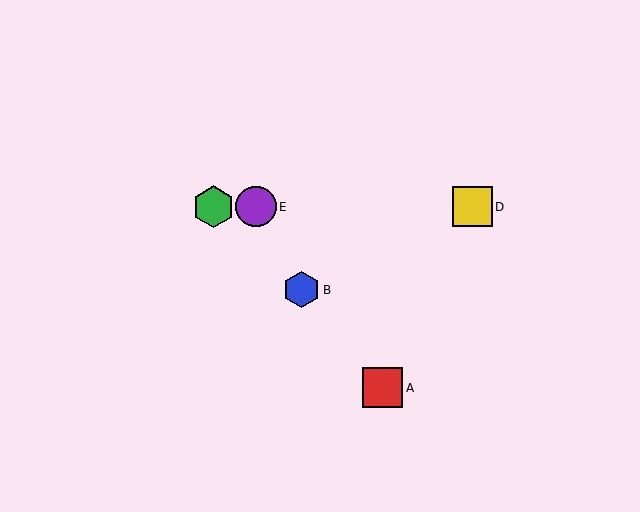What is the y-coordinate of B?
Object B is at y≈290.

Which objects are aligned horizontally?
Objects C, D, E are aligned horizontally.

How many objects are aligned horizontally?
3 objects (C, D, E) are aligned horizontally.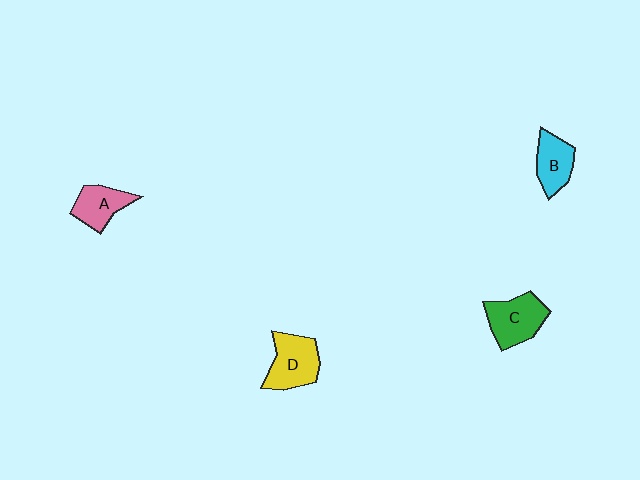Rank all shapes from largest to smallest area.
From largest to smallest: D (yellow), C (green), B (cyan), A (pink).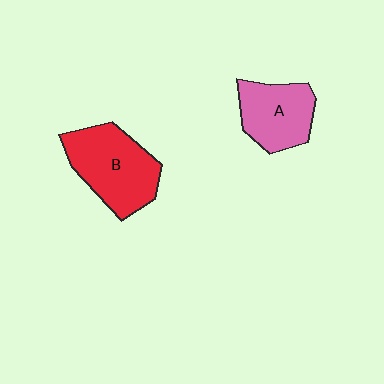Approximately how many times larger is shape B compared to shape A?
Approximately 1.3 times.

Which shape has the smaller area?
Shape A (pink).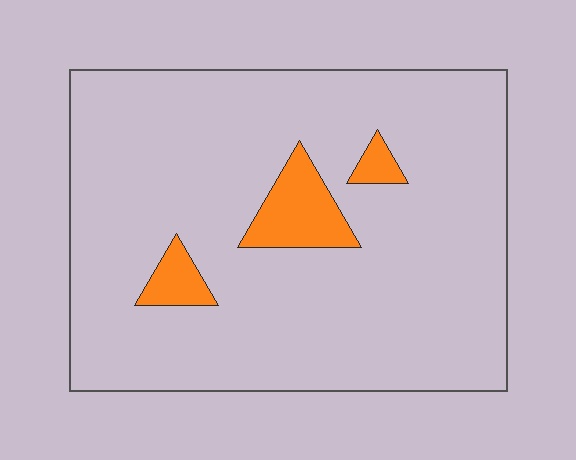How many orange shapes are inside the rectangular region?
3.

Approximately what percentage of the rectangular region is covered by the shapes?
Approximately 10%.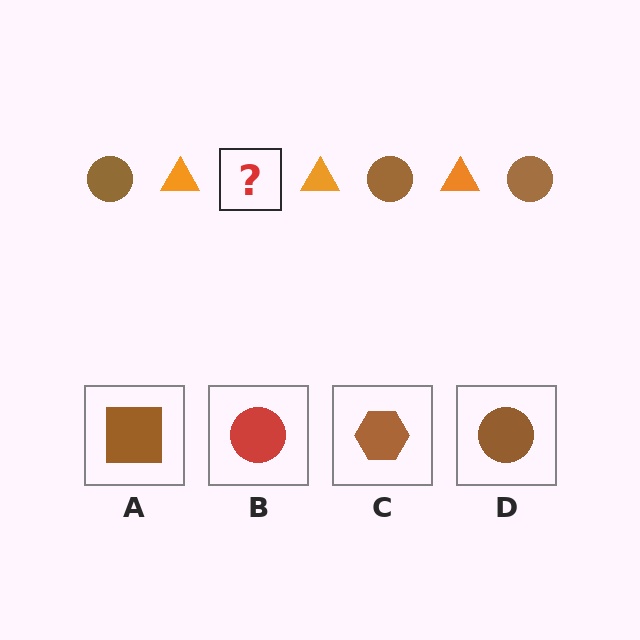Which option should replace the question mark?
Option D.